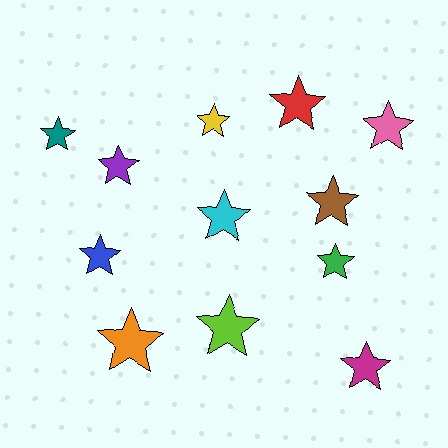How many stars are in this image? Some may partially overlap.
There are 12 stars.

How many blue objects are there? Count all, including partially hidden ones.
There is 1 blue object.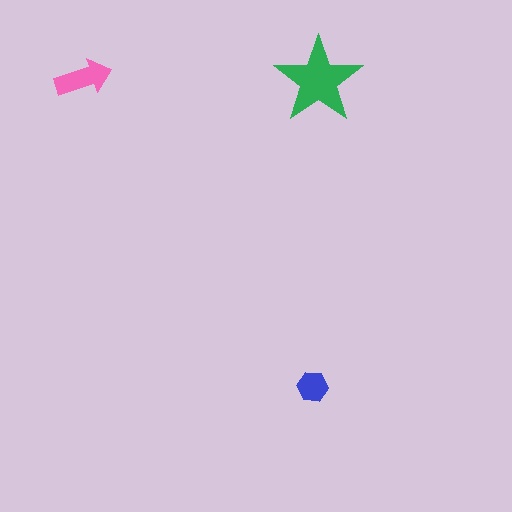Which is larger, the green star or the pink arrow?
The green star.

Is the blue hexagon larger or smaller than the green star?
Smaller.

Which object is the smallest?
The blue hexagon.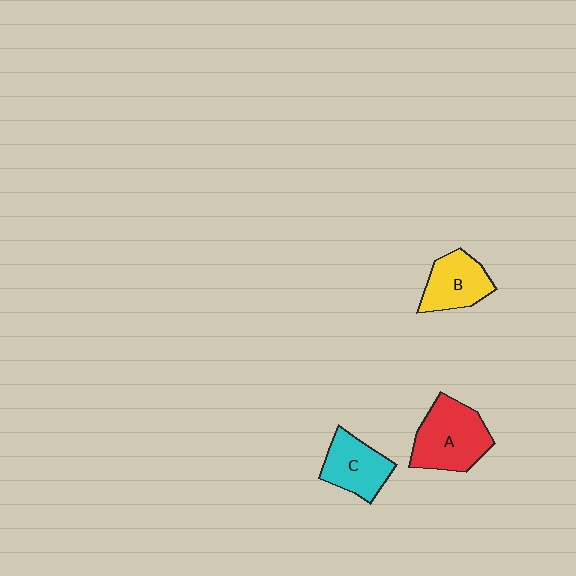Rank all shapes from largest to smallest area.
From largest to smallest: A (red), C (cyan), B (yellow).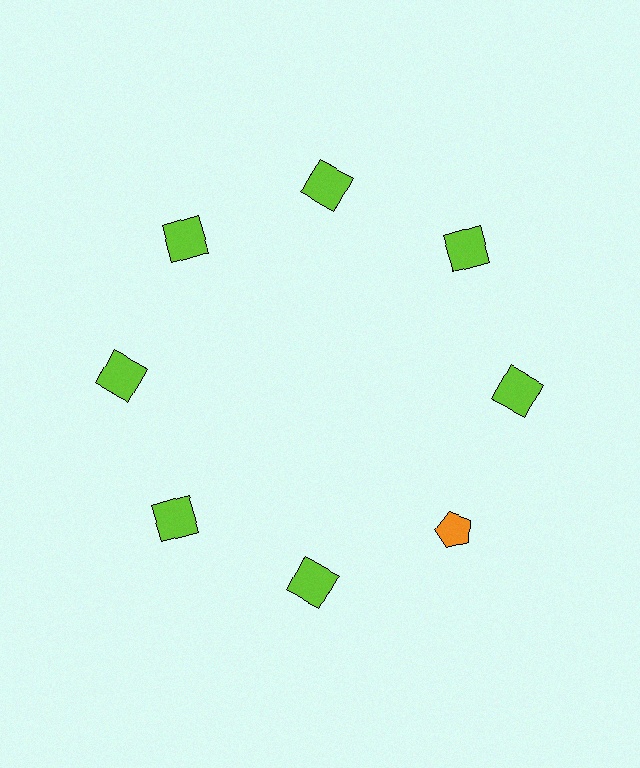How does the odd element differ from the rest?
It differs in both color (orange instead of lime) and shape (pentagon instead of square).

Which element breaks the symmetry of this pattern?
The orange pentagon at roughly the 4 o'clock position breaks the symmetry. All other shapes are lime squares.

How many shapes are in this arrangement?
There are 8 shapes arranged in a ring pattern.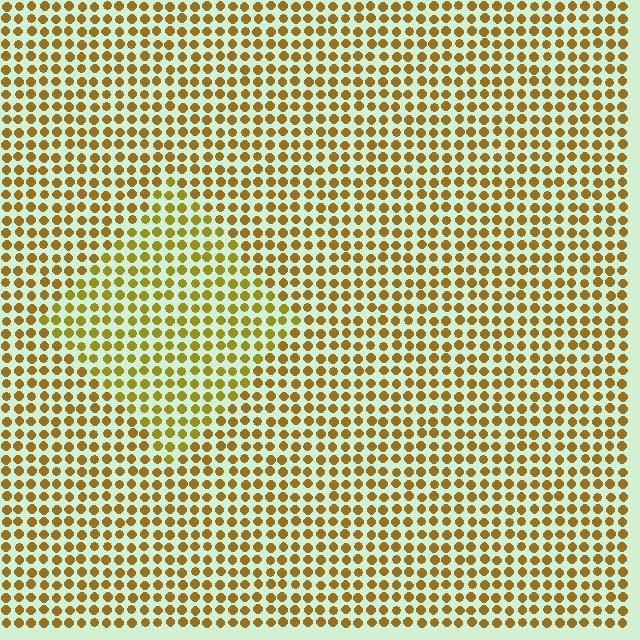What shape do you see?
I see a diamond.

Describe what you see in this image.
The image is filled with small brown elements in a uniform arrangement. A diamond-shaped region is visible where the elements are tinted to a slightly different hue, forming a subtle color boundary.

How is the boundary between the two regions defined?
The boundary is defined purely by a slight shift in hue (about 17 degrees). Spacing, size, and orientation are identical on both sides.